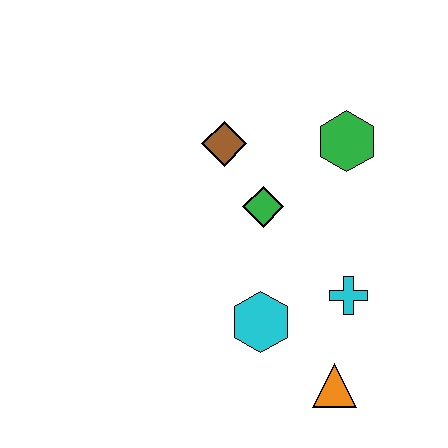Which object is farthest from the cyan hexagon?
The green hexagon is farthest from the cyan hexagon.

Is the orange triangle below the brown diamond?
Yes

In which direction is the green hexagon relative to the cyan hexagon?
The green hexagon is above the cyan hexagon.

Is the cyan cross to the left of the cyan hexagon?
No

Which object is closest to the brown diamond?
The green diamond is closest to the brown diamond.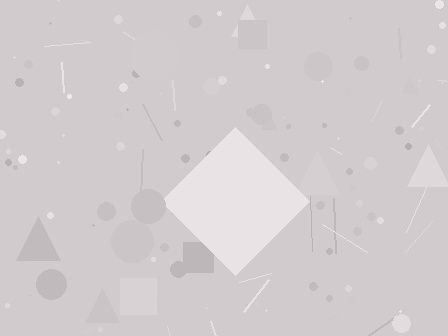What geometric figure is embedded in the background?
A diamond is embedded in the background.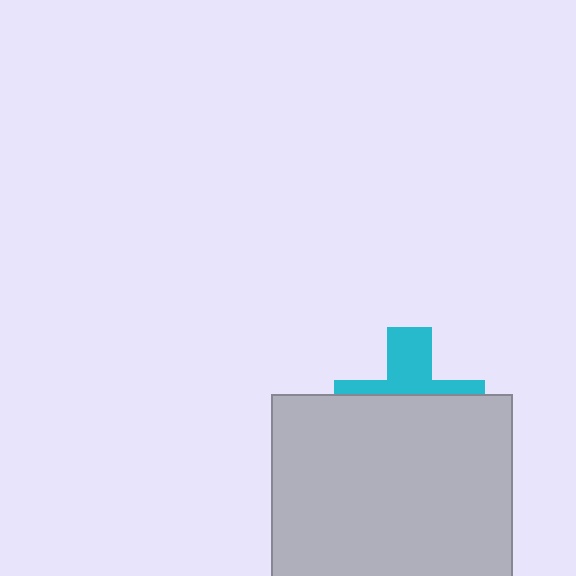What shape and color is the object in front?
The object in front is a light gray square.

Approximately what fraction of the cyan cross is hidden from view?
Roughly 62% of the cyan cross is hidden behind the light gray square.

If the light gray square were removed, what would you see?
You would see the complete cyan cross.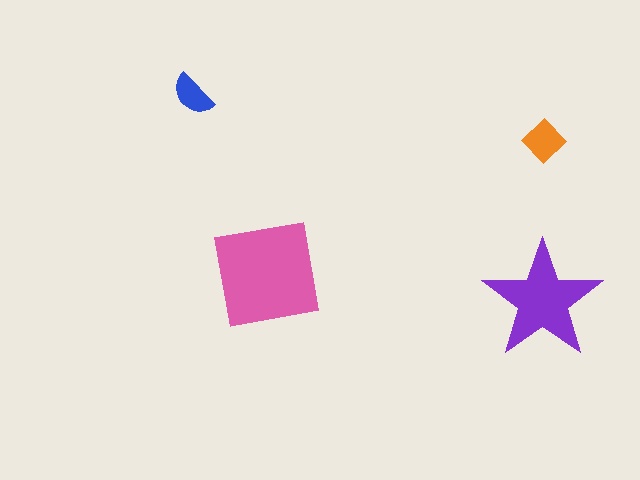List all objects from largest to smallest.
The pink square, the purple star, the orange diamond, the blue semicircle.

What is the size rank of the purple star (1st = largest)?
2nd.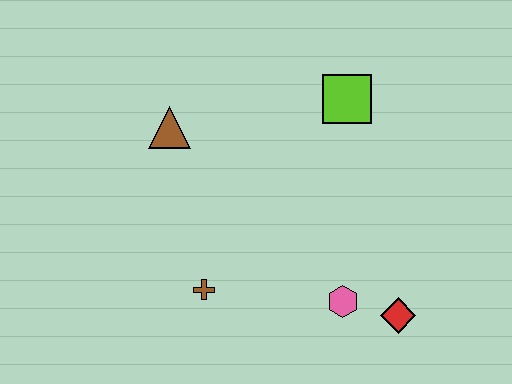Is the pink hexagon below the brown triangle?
Yes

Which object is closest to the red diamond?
The pink hexagon is closest to the red diamond.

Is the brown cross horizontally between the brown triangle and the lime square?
Yes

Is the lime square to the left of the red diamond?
Yes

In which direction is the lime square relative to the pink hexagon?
The lime square is above the pink hexagon.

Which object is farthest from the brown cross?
The lime square is farthest from the brown cross.